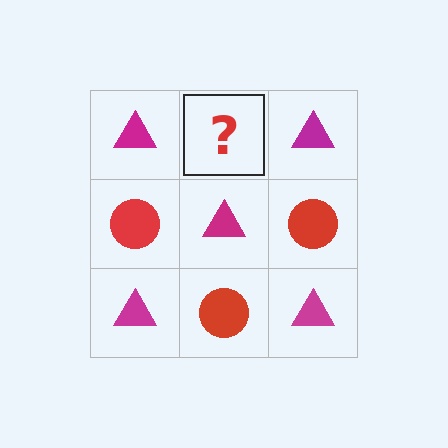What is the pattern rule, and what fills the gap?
The rule is that it alternates magenta triangle and red circle in a checkerboard pattern. The gap should be filled with a red circle.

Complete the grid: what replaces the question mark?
The question mark should be replaced with a red circle.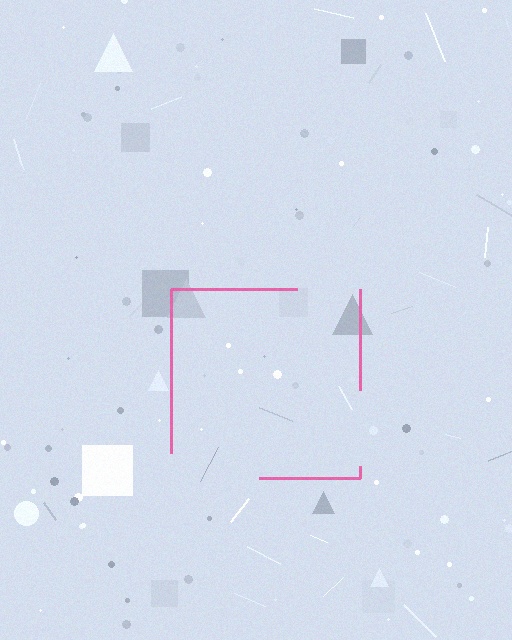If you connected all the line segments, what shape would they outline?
They would outline a square.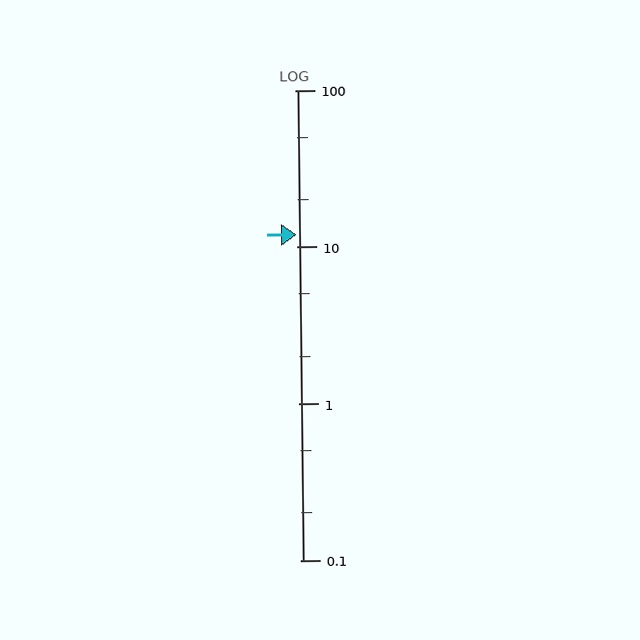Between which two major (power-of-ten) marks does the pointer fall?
The pointer is between 10 and 100.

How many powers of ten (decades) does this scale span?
The scale spans 3 decades, from 0.1 to 100.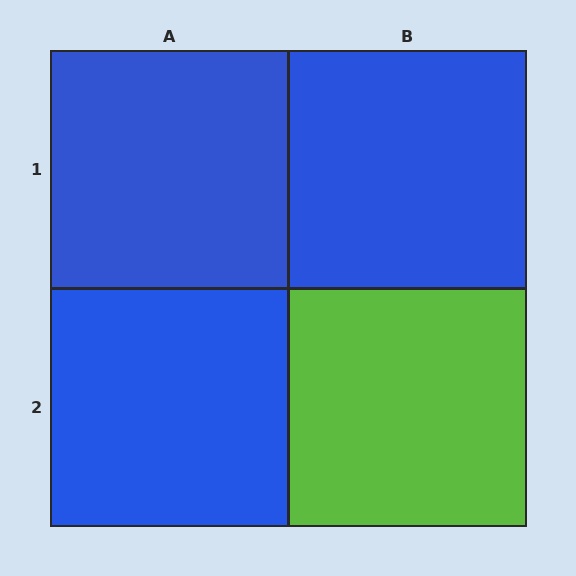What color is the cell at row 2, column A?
Blue.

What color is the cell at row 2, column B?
Lime.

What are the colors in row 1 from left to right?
Blue, blue.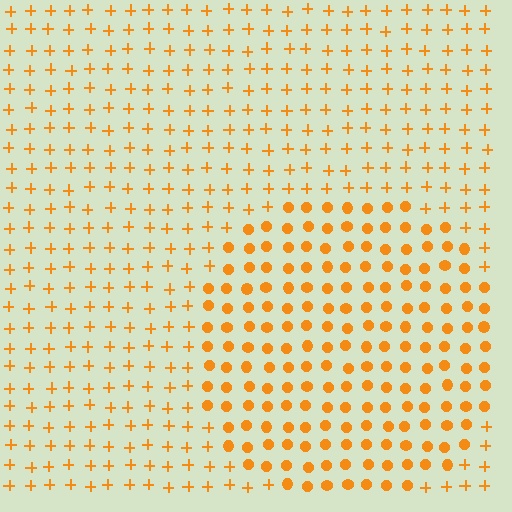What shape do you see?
I see a circle.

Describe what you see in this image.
The image is filled with small orange elements arranged in a uniform grid. A circle-shaped region contains circles, while the surrounding area contains plus signs. The boundary is defined purely by the change in element shape.